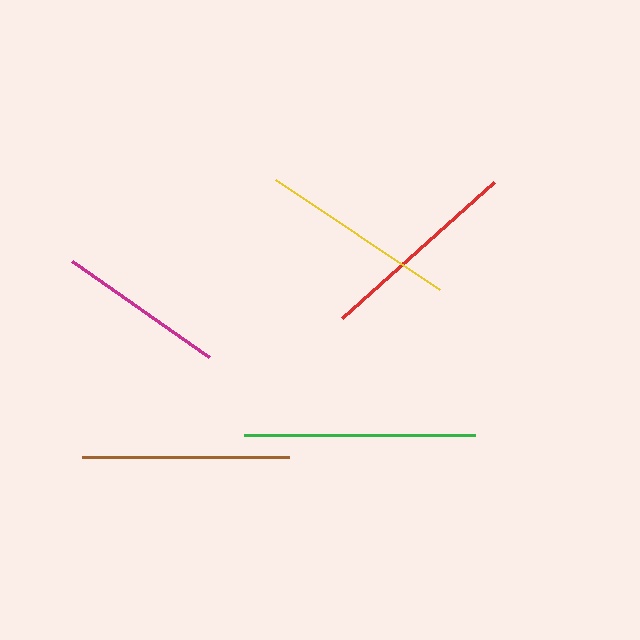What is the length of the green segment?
The green segment is approximately 231 pixels long.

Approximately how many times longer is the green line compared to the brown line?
The green line is approximately 1.1 times the length of the brown line.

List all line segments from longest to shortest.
From longest to shortest: green, brown, red, yellow, magenta.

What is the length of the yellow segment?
The yellow segment is approximately 198 pixels long.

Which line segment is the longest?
The green line is the longest at approximately 231 pixels.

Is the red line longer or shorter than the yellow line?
The red line is longer than the yellow line.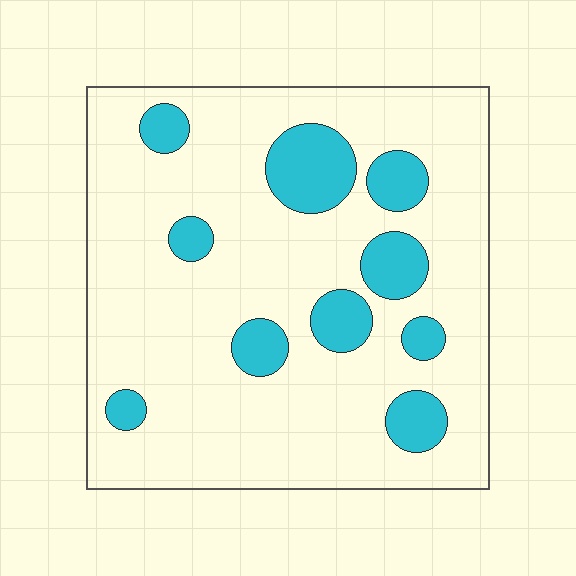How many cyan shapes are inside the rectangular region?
10.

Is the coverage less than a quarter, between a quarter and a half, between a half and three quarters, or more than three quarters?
Less than a quarter.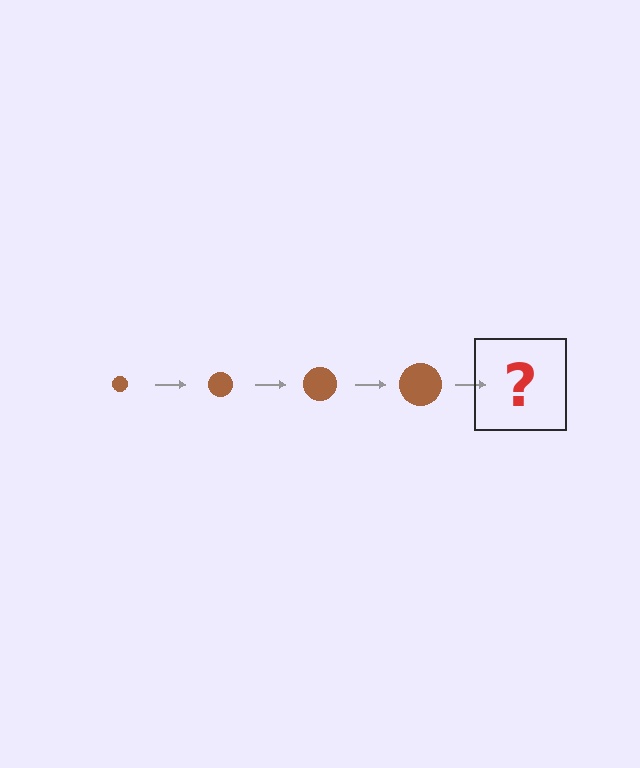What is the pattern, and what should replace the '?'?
The pattern is that the circle gets progressively larger each step. The '?' should be a brown circle, larger than the previous one.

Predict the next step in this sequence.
The next step is a brown circle, larger than the previous one.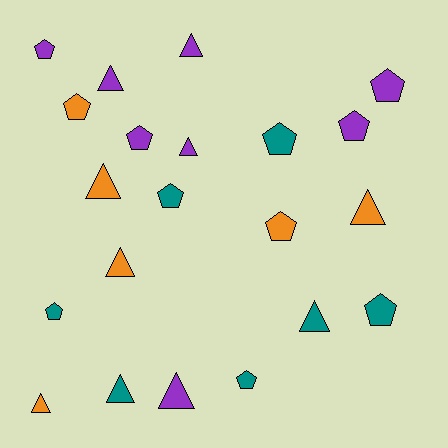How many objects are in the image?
There are 21 objects.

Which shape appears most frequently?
Pentagon, with 11 objects.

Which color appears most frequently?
Purple, with 8 objects.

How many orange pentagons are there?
There are 2 orange pentagons.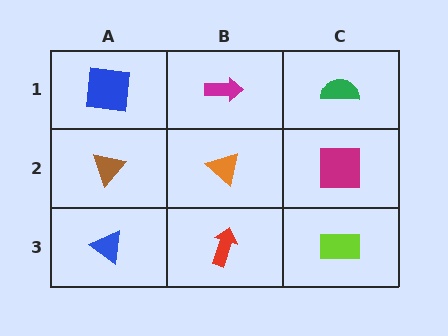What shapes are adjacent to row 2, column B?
A magenta arrow (row 1, column B), a red arrow (row 3, column B), a brown triangle (row 2, column A), a magenta square (row 2, column C).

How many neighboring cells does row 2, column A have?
3.